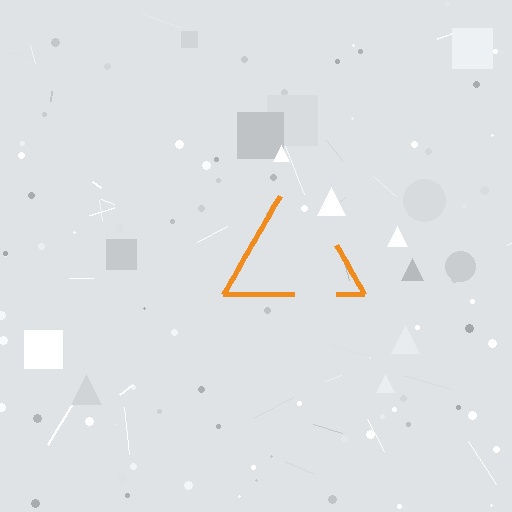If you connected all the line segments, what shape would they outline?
They would outline a triangle.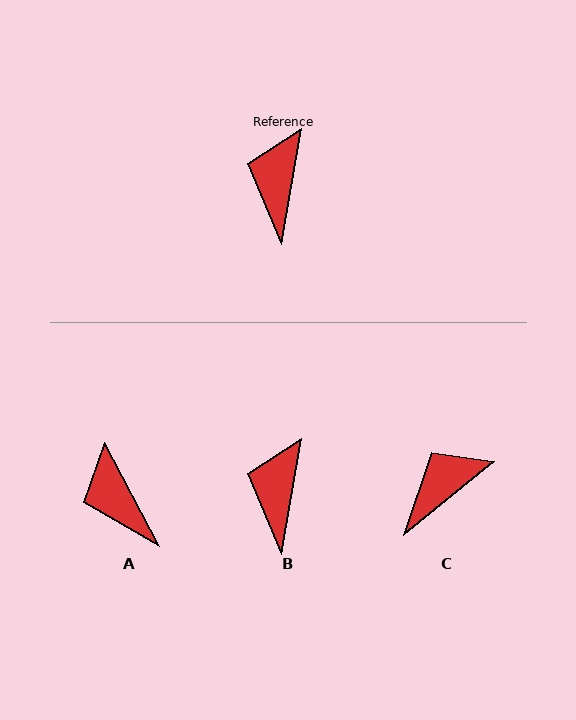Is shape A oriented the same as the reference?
No, it is off by about 38 degrees.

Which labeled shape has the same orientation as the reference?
B.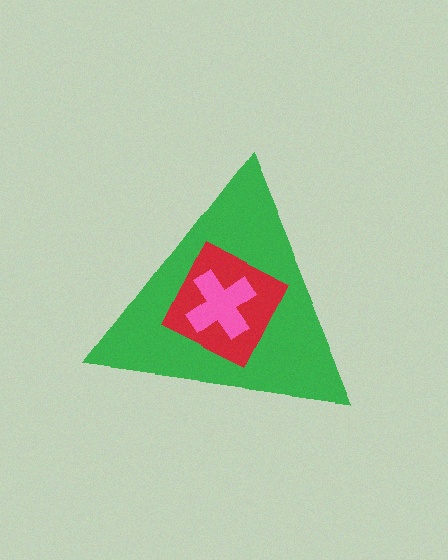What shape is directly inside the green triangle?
The red square.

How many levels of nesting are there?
3.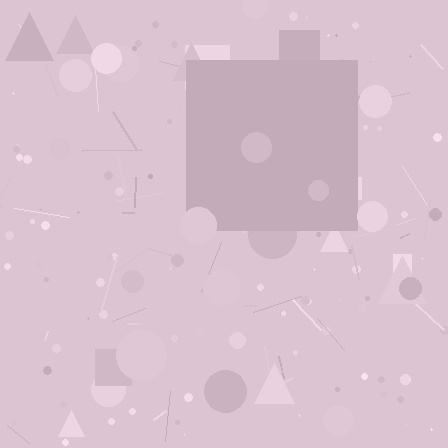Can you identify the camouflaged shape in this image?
The camouflaged shape is a square.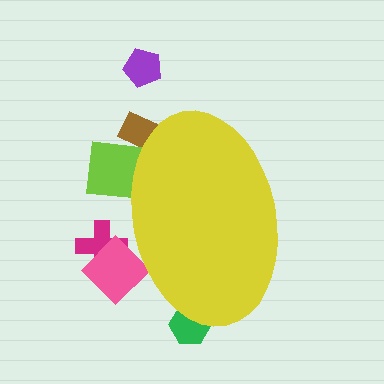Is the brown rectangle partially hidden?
Yes, the brown rectangle is partially hidden behind the yellow ellipse.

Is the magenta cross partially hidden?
Yes, the magenta cross is partially hidden behind the yellow ellipse.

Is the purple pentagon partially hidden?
No, the purple pentagon is fully visible.